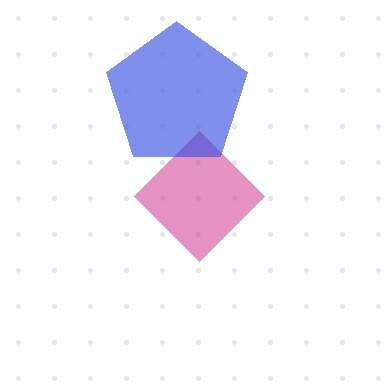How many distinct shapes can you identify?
There are 2 distinct shapes: a magenta diamond, a blue pentagon.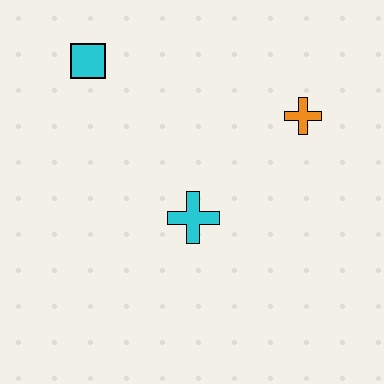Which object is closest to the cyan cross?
The orange cross is closest to the cyan cross.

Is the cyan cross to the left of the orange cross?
Yes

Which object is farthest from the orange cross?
The cyan square is farthest from the orange cross.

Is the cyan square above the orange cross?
Yes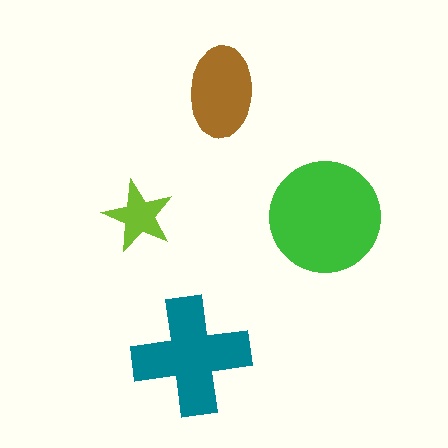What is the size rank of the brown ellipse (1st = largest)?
3rd.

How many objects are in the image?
There are 4 objects in the image.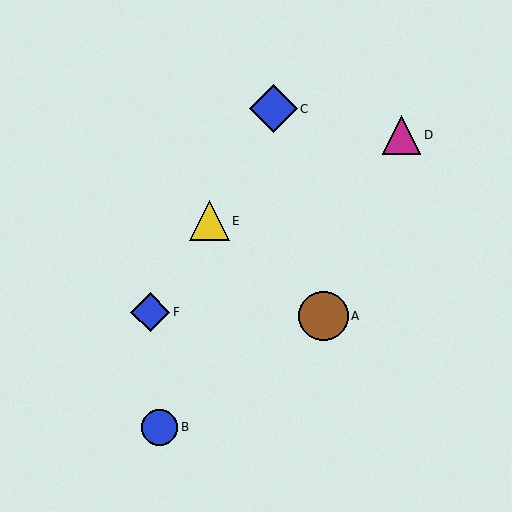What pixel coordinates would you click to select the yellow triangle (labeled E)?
Click at (210, 221) to select the yellow triangle E.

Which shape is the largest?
The brown circle (labeled A) is the largest.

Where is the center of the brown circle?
The center of the brown circle is at (323, 316).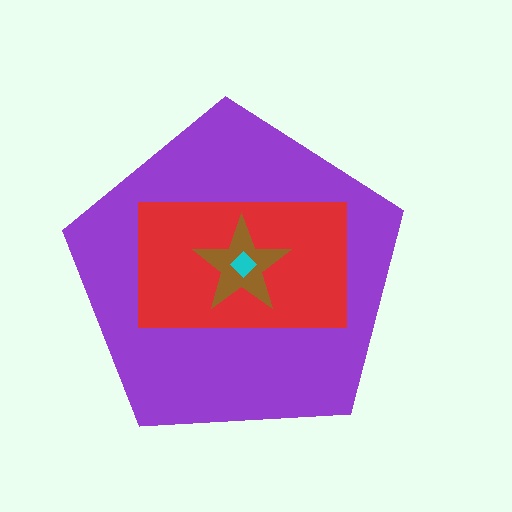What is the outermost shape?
The purple pentagon.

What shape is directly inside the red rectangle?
The brown star.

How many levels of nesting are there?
4.